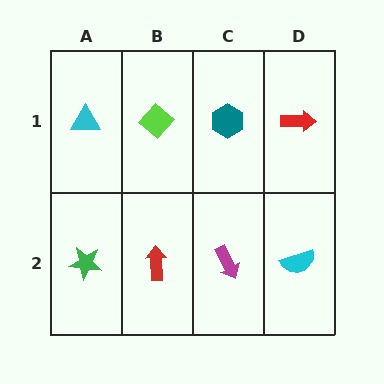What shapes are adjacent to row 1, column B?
A red arrow (row 2, column B), a cyan triangle (row 1, column A), a teal hexagon (row 1, column C).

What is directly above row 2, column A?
A cyan triangle.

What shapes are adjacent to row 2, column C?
A teal hexagon (row 1, column C), a red arrow (row 2, column B), a cyan semicircle (row 2, column D).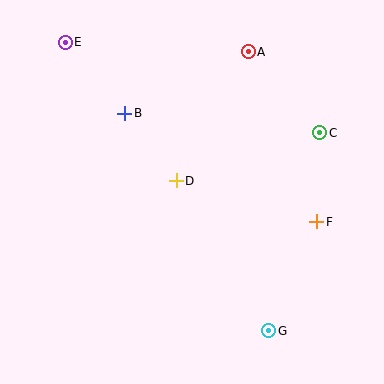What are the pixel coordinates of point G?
Point G is at (269, 331).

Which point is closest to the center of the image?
Point D at (176, 181) is closest to the center.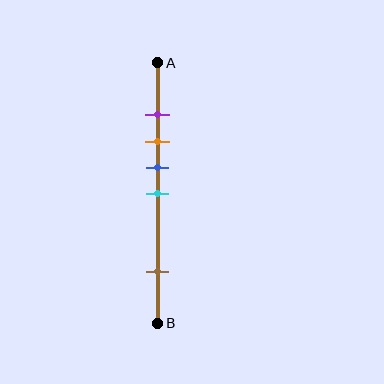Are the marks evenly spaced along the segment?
No, the marks are not evenly spaced.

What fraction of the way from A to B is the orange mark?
The orange mark is approximately 30% (0.3) of the way from A to B.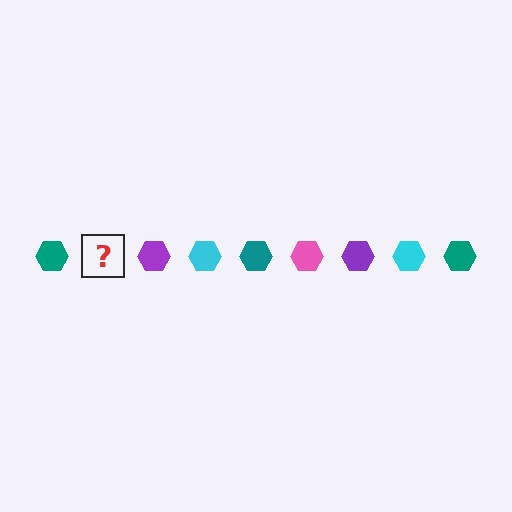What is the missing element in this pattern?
The missing element is a pink hexagon.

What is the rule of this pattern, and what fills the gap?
The rule is that the pattern cycles through teal, pink, purple, cyan hexagons. The gap should be filled with a pink hexagon.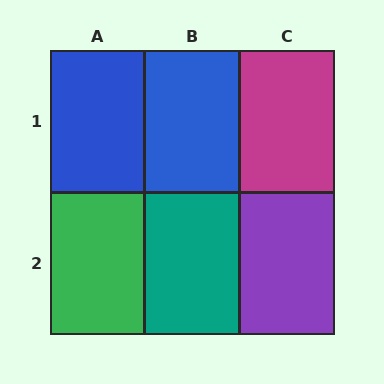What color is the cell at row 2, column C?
Purple.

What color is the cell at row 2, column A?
Green.